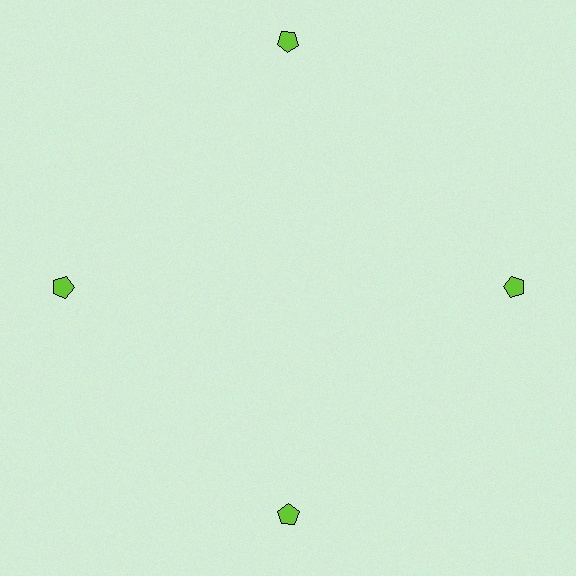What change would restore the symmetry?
The symmetry would be restored by moving it inward, back onto the ring so that all 4 pentagons sit at equal angles and equal distance from the center.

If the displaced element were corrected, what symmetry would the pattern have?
It would have 4-fold rotational symmetry — the pattern would map onto itself every 90 degrees.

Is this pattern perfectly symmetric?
No. The 4 lime pentagons are arranged in a ring, but one element near the 12 o'clock position is pushed outward from the center, breaking the 4-fold rotational symmetry.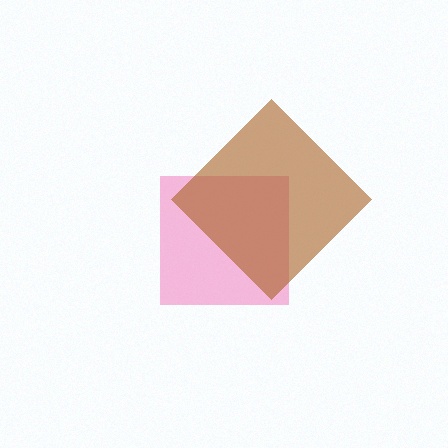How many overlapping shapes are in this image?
There are 2 overlapping shapes in the image.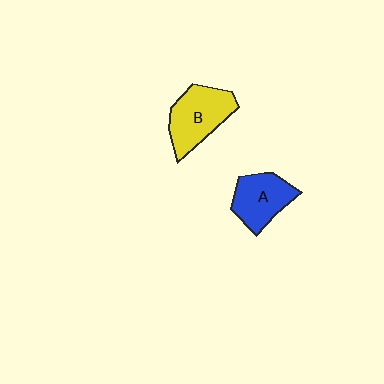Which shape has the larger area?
Shape B (yellow).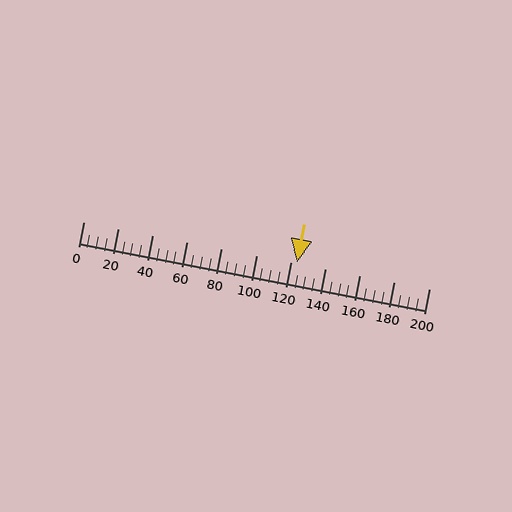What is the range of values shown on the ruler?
The ruler shows values from 0 to 200.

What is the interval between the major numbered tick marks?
The major tick marks are spaced 20 units apart.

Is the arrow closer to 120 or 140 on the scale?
The arrow is closer to 120.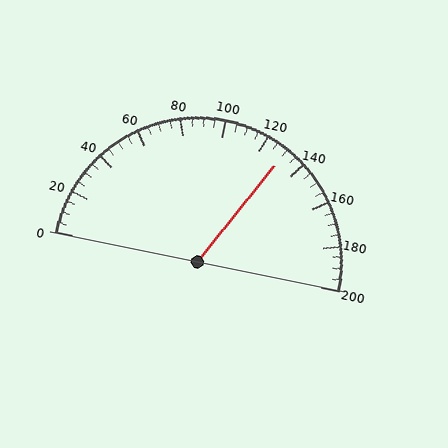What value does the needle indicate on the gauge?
The needle indicates approximately 130.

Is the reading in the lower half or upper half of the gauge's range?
The reading is in the upper half of the range (0 to 200).